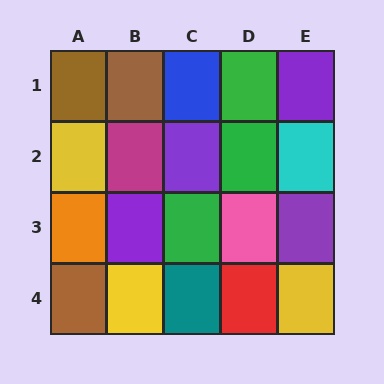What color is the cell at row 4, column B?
Yellow.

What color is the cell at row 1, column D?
Green.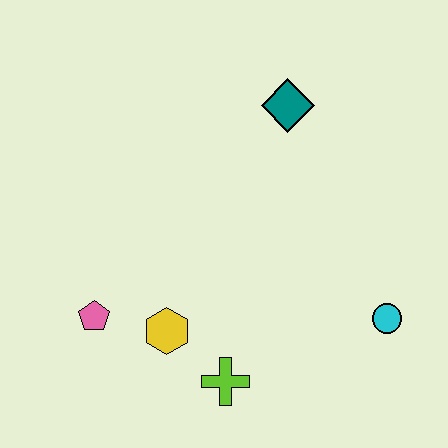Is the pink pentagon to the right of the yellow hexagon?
No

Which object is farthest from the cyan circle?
The pink pentagon is farthest from the cyan circle.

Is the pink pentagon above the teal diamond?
No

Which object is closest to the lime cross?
The yellow hexagon is closest to the lime cross.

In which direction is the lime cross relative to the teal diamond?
The lime cross is below the teal diamond.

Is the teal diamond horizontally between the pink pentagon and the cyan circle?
Yes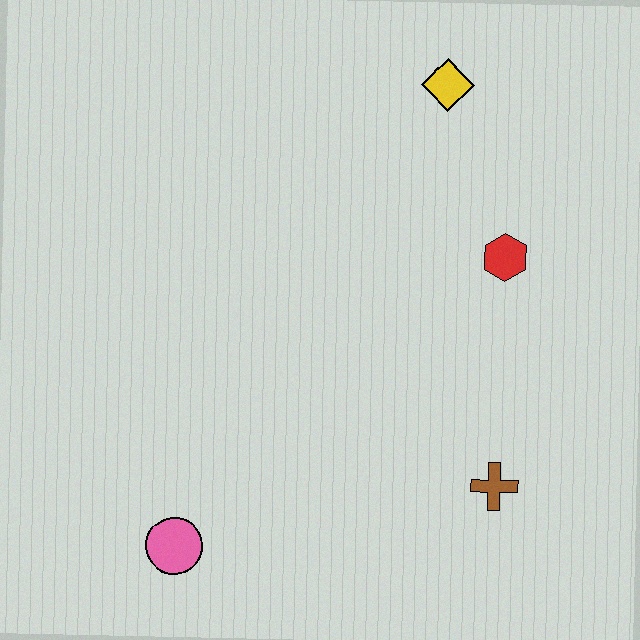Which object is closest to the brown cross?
The red hexagon is closest to the brown cross.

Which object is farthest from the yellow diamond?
The pink circle is farthest from the yellow diamond.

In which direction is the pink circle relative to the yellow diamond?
The pink circle is below the yellow diamond.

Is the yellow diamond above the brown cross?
Yes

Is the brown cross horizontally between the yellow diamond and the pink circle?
No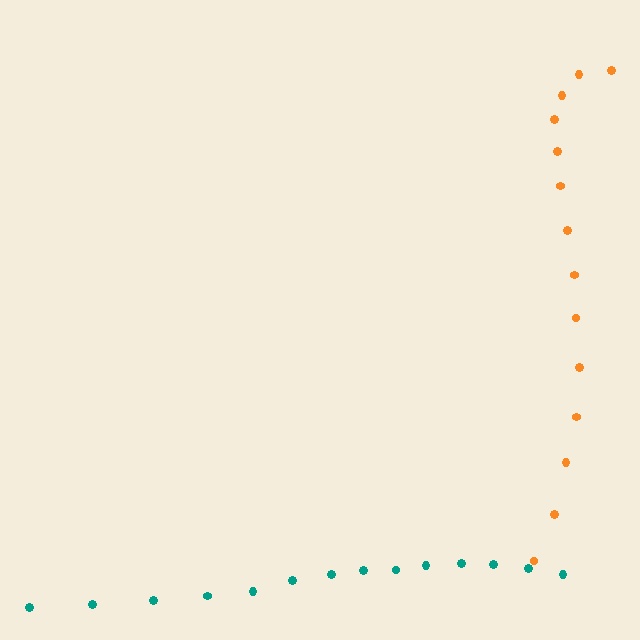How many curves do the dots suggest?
There are 2 distinct paths.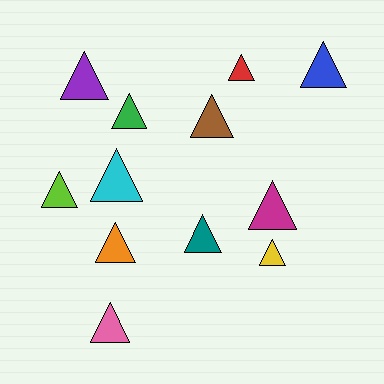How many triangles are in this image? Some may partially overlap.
There are 12 triangles.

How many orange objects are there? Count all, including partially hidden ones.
There is 1 orange object.